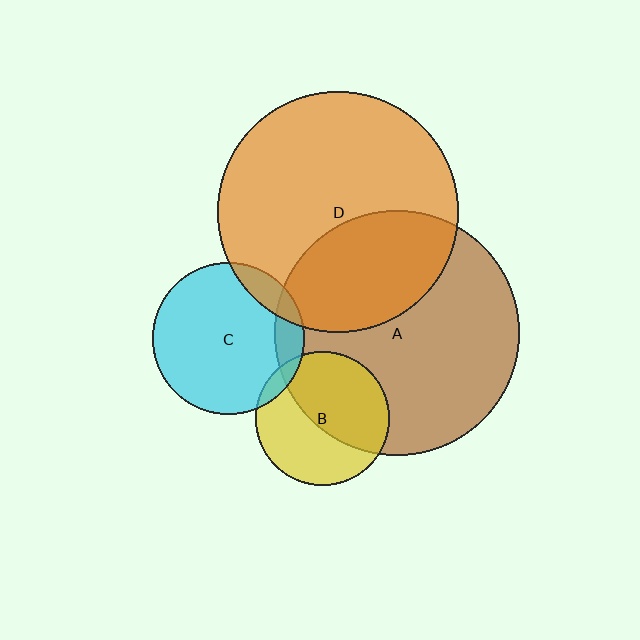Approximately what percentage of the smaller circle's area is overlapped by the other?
Approximately 35%.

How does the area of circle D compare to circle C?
Approximately 2.5 times.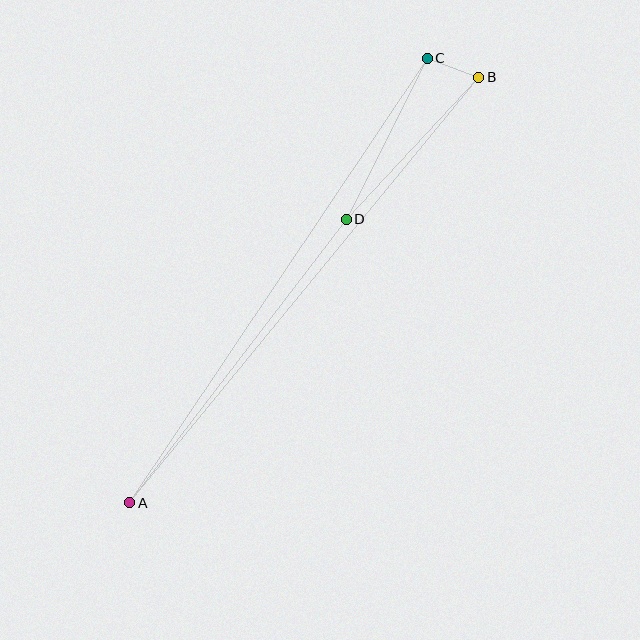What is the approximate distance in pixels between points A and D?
The distance between A and D is approximately 357 pixels.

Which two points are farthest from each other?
Points A and B are farthest from each other.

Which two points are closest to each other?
Points B and C are closest to each other.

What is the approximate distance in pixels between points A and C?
The distance between A and C is approximately 535 pixels.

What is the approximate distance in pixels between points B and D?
The distance between B and D is approximately 194 pixels.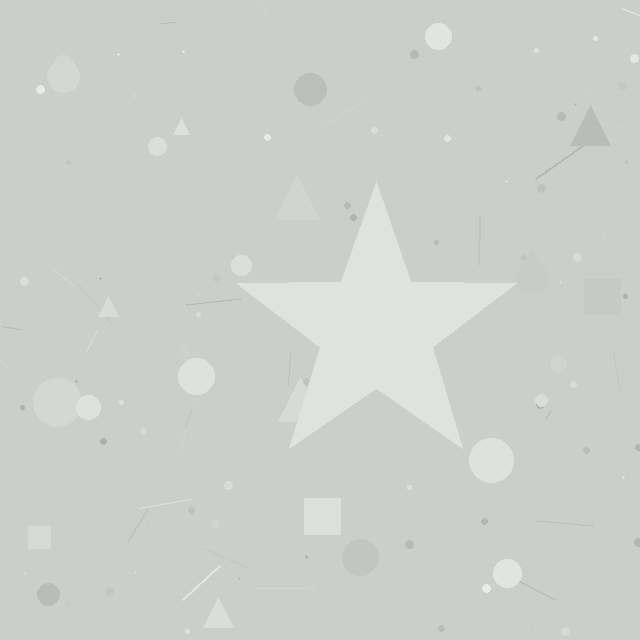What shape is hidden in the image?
A star is hidden in the image.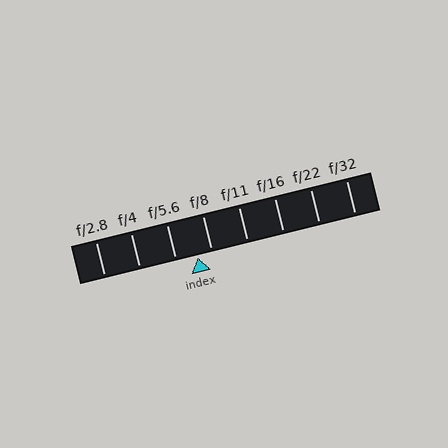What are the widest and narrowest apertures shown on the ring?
The widest aperture shown is f/2.8 and the narrowest is f/32.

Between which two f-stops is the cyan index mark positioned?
The index mark is between f/5.6 and f/8.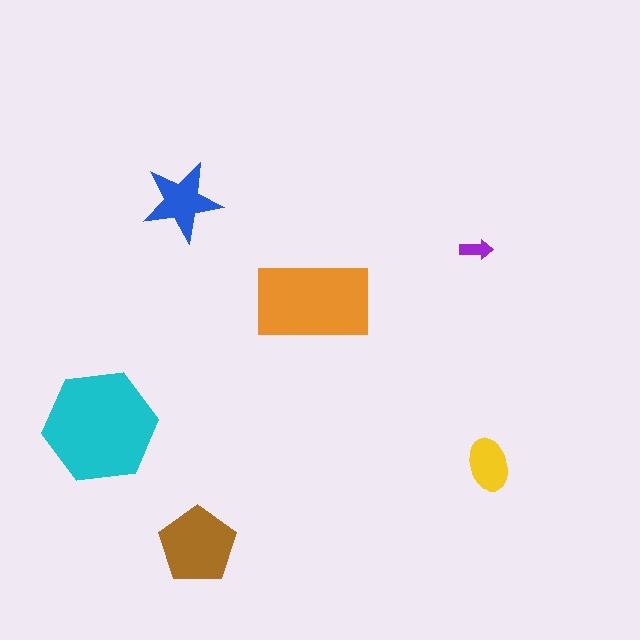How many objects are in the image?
There are 6 objects in the image.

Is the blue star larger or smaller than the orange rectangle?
Smaller.